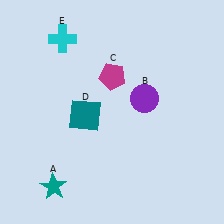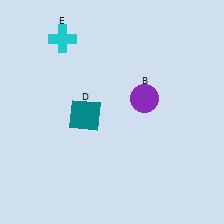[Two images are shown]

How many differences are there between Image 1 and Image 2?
There are 2 differences between the two images.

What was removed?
The teal star (A), the magenta pentagon (C) were removed in Image 2.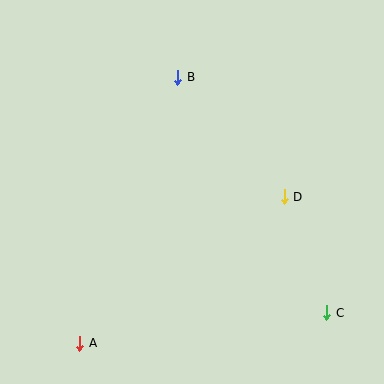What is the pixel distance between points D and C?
The distance between D and C is 124 pixels.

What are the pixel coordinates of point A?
Point A is at (80, 343).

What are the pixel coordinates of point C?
Point C is at (327, 313).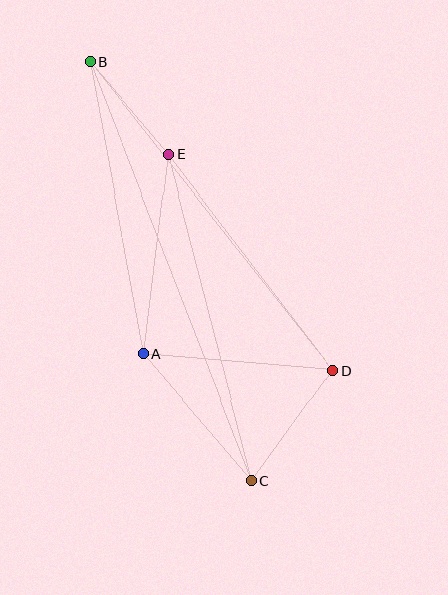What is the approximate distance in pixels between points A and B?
The distance between A and B is approximately 296 pixels.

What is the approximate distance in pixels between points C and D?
The distance between C and D is approximately 137 pixels.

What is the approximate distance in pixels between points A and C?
The distance between A and C is approximately 167 pixels.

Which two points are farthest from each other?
Points B and C are farthest from each other.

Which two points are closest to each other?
Points B and E are closest to each other.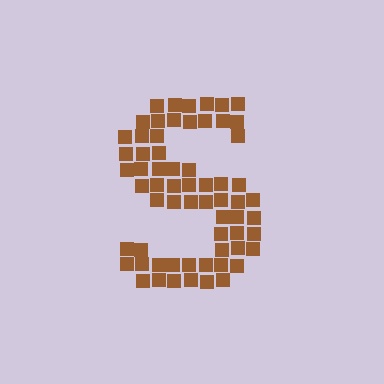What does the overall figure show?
The overall figure shows the letter S.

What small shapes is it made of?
It is made of small squares.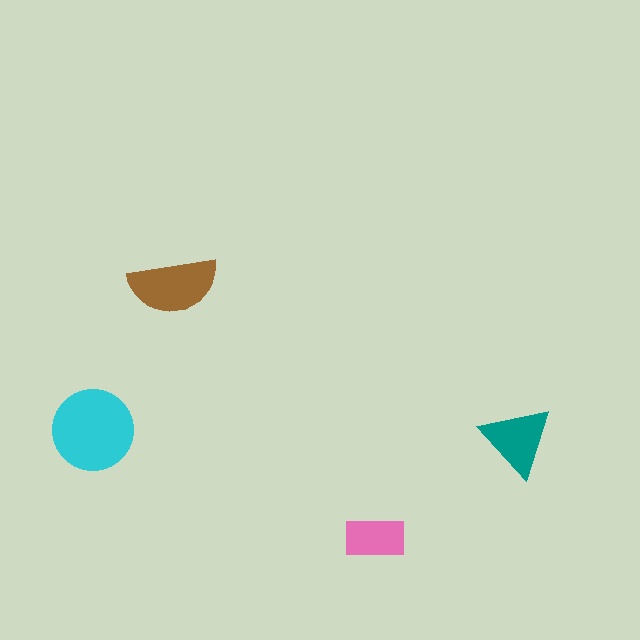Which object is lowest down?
The pink rectangle is bottommost.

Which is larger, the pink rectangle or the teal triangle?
The teal triangle.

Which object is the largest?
The cyan circle.